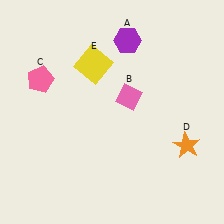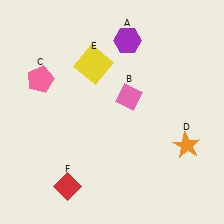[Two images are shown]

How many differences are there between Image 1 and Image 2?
There is 1 difference between the two images.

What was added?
A red diamond (F) was added in Image 2.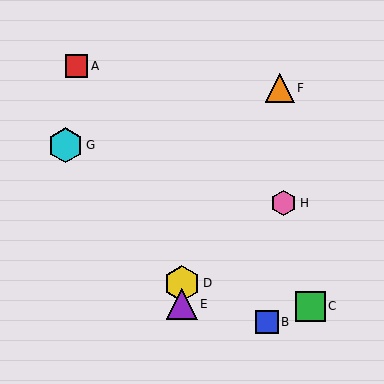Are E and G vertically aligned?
No, E is at x≈182 and G is at x≈65.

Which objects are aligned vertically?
Objects D, E are aligned vertically.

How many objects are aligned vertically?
2 objects (D, E) are aligned vertically.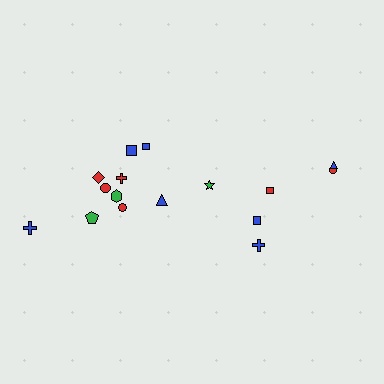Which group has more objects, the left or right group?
The left group.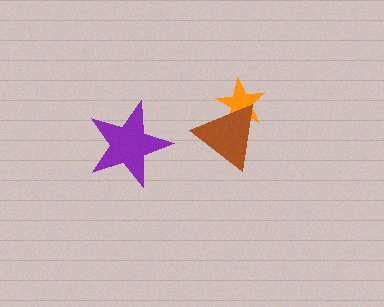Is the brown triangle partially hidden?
No, no other shape covers it.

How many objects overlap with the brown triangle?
1 object overlaps with the brown triangle.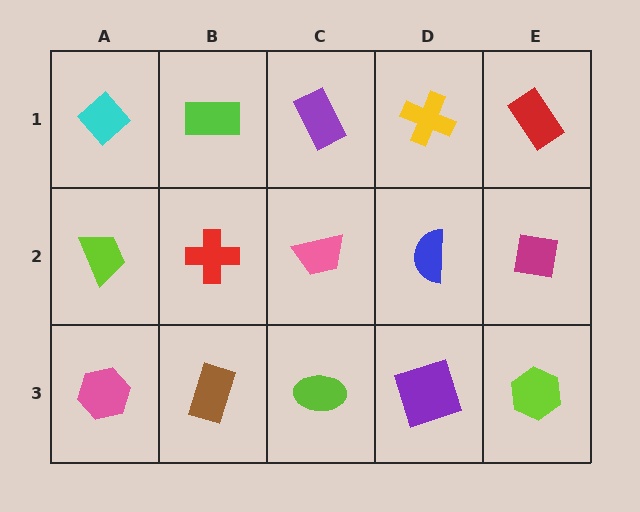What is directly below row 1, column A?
A lime trapezoid.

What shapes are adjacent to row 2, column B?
A lime rectangle (row 1, column B), a brown rectangle (row 3, column B), a lime trapezoid (row 2, column A), a pink trapezoid (row 2, column C).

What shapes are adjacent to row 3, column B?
A red cross (row 2, column B), a pink hexagon (row 3, column A), a lime ellipse (row 3, column C).